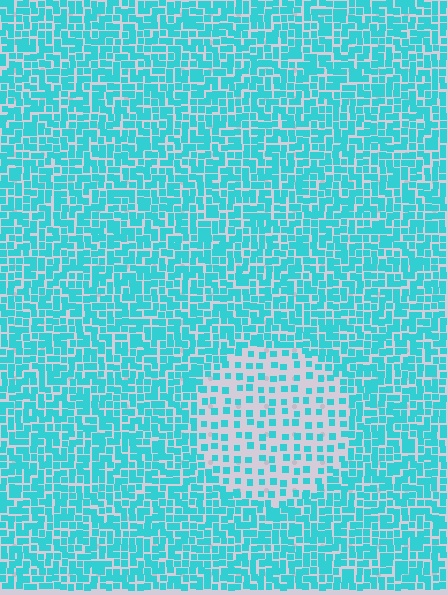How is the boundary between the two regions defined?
The boundary is defined by a change in element density (approximately 2.4x ratio). All elements are the same color, size, and shape.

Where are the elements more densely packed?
The elements are more densely packed outside the circle boundary.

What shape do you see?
I see a circle.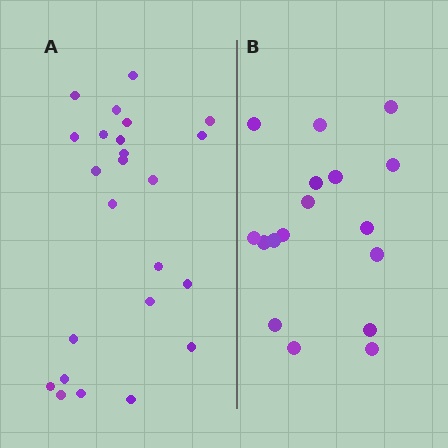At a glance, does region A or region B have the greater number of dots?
Region A (the left region) has more dots.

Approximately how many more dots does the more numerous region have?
Region A has roughly 8 or so more dots than region B.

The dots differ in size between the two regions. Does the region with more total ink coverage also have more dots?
No. Region B has more total ink coverage because its dots are larger, but region A actually contains more individual dots. Total area can be misleading — the number of items is what matters here.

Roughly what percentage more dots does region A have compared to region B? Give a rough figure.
About 40% more.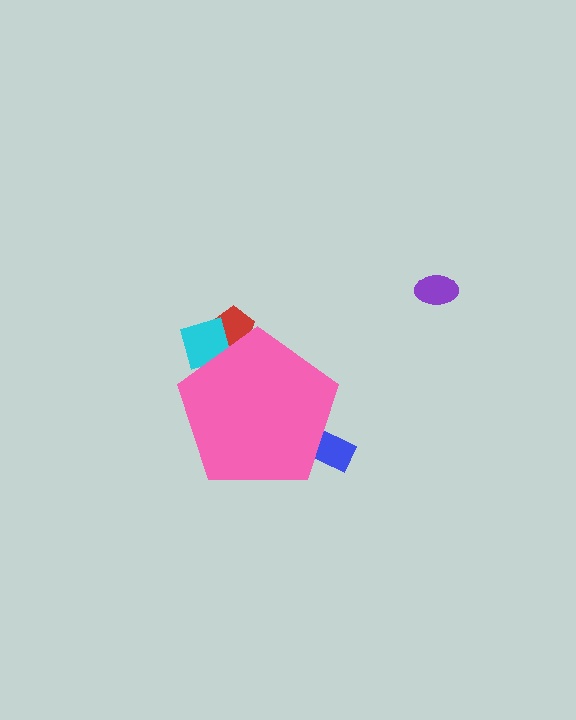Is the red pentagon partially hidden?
Yes, the red pentagon is partially hidden behind the pink pentagon.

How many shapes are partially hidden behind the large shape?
3 shapes are partially hidden.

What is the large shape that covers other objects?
A pink pentagon.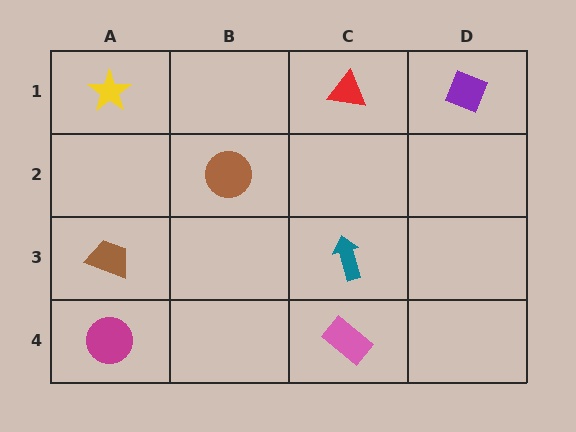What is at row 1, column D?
A purple diamond.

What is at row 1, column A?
A yellow star.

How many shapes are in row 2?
1 shape.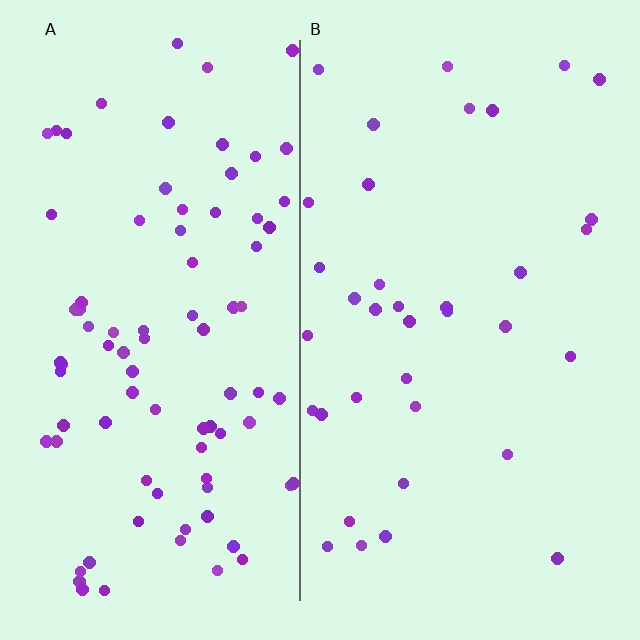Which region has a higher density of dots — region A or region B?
A (the left).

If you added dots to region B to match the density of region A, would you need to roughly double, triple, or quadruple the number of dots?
Approximately double.